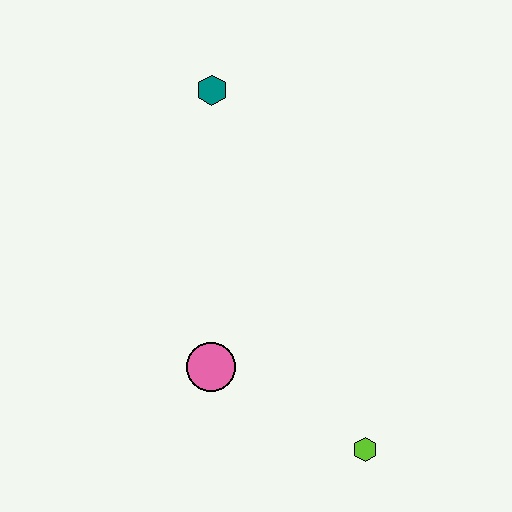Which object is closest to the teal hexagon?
The pink circle is closest to the teal hexagon.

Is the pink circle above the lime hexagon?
Yes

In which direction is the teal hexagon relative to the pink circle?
The teal hexagon is above the pink circle.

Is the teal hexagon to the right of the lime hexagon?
No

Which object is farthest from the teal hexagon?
The lime hexagon is farthest from the teal hexagon.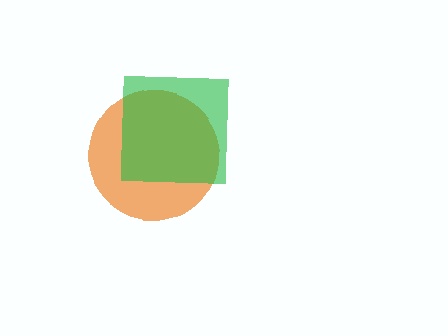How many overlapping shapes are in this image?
There are 2 overlapping shapes in the image.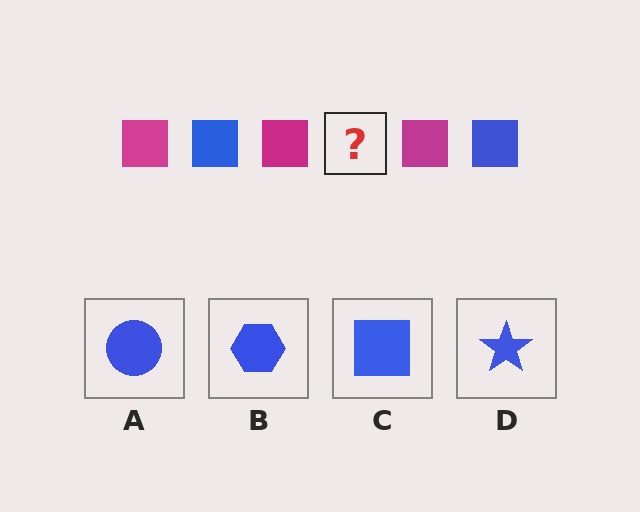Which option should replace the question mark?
Option C.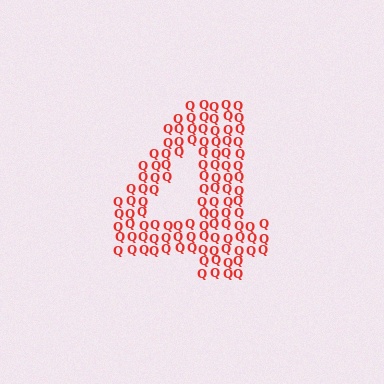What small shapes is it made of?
It is made of small letter Q's.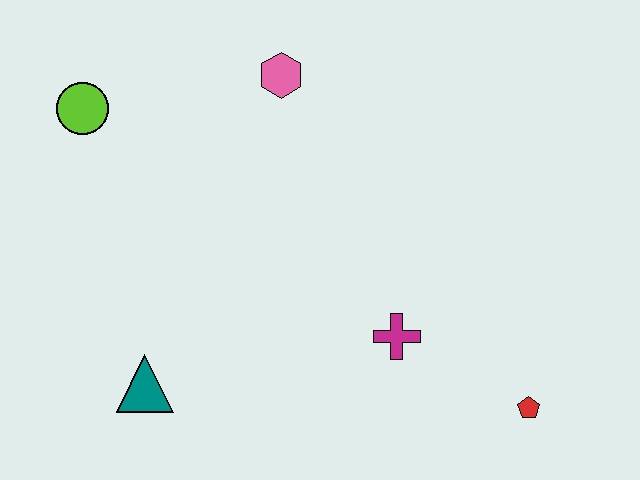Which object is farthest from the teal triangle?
The red pentagon is farthest from the teal triangle.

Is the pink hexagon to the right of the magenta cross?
No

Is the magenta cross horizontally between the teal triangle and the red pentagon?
Yes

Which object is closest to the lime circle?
The pink hexagon is closest to the lime circle.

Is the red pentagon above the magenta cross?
No